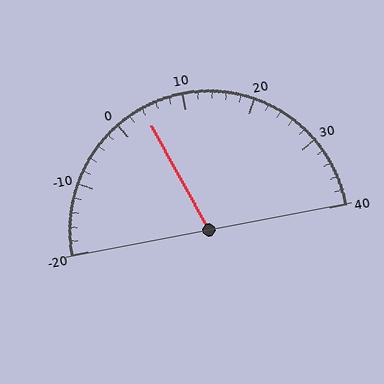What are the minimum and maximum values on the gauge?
The gauge ranges from -20 to 40.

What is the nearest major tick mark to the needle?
The nearest major tick mark is 0.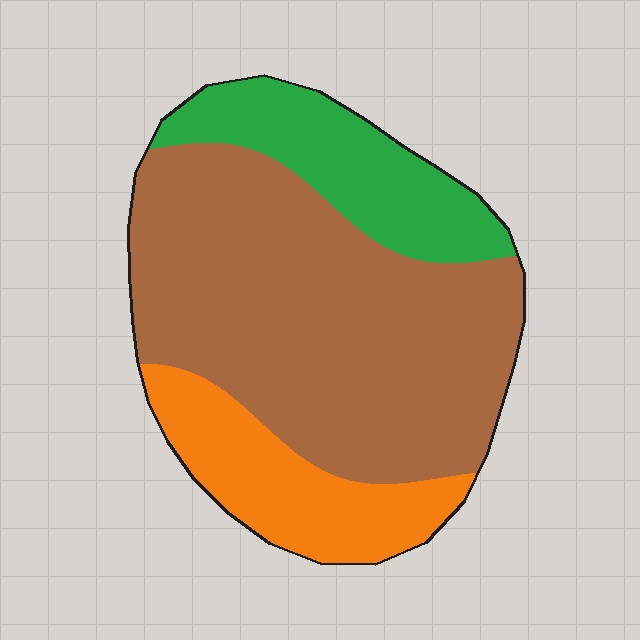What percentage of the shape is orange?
Orange takes up less than a quarter of the shape.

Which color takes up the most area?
Brown, at roughly 60%.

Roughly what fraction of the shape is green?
Green takes up about one fifth (1/5) of the shape.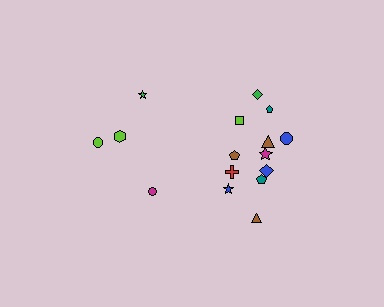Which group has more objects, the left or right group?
The right group.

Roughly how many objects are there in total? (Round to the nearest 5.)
Roughly 15 objects in total.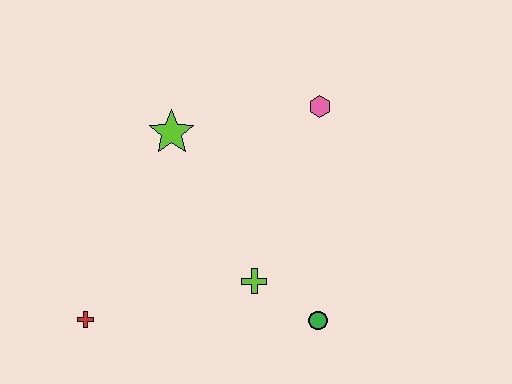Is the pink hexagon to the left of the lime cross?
No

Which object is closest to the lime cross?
The green circle is closest to the lime cross.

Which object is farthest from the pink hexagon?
The red cross is farthest from the pink hexagon.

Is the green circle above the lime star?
No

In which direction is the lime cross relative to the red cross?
The lime cross is to the right of the red cross.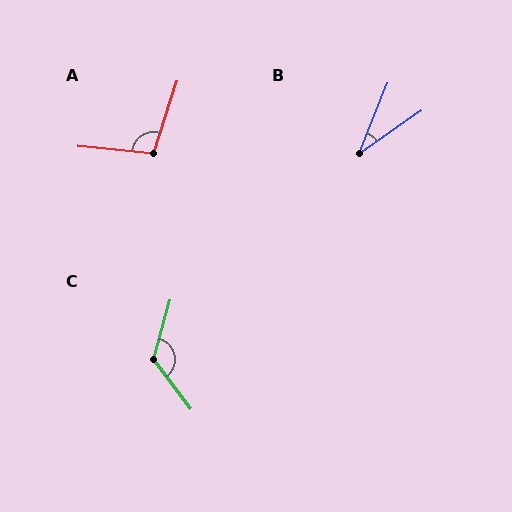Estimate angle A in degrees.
Approximately 102 degrees.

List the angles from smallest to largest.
B (33°), A (102°), C (128°).